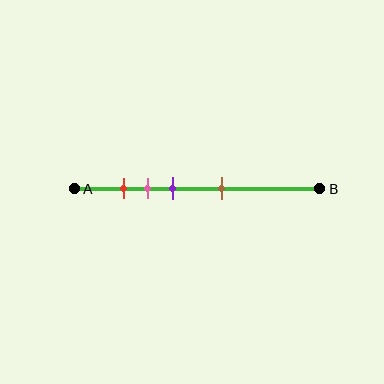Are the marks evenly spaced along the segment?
No, the marks are not evenly spaced.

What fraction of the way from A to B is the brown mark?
The brown mark is approximately 60% (0.6) of the way from A to B.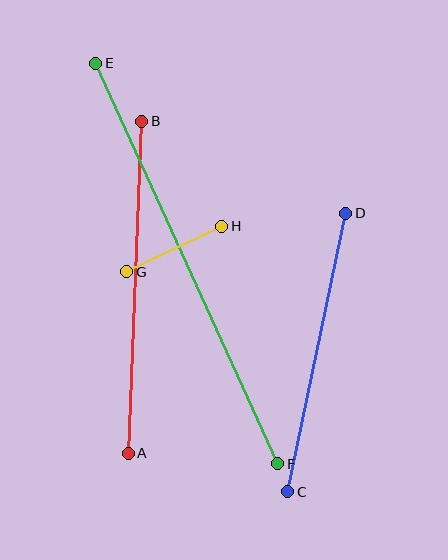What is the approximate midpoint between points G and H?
The midpoint is at approximately (174, 249) pixels.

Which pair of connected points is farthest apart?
Points E and F are farthest apart.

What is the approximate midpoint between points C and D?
The midpoint is at approximately (317, 352) pixels.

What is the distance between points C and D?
The distance is approximately 284 pixels.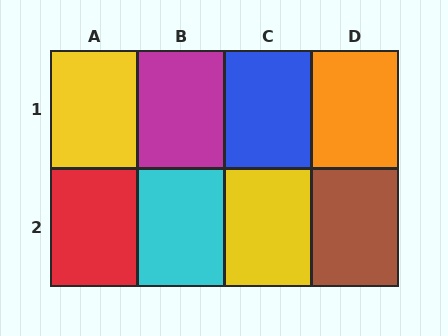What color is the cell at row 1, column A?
Yellow.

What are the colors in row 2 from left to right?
Red, cyan, yellow, brown.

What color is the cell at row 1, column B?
Magenta.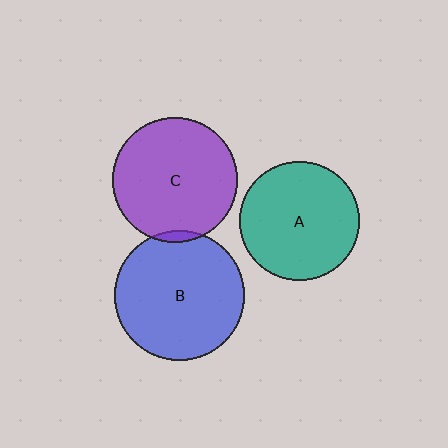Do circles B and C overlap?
Yes.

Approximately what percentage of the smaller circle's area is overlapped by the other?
Approximately 5%.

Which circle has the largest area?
Circle B (blue).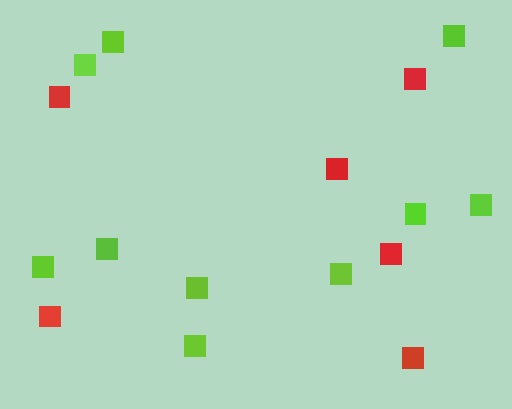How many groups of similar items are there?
There are 2 groups: one group of lime squares (10) and one group of red squares (6).